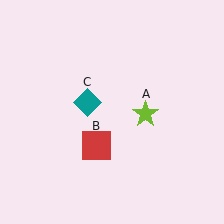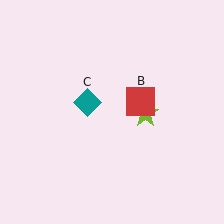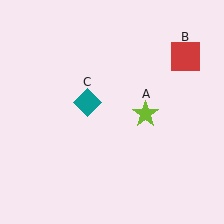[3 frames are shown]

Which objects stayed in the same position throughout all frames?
Lime star (object A) and teal diamond (object C) remained stationary.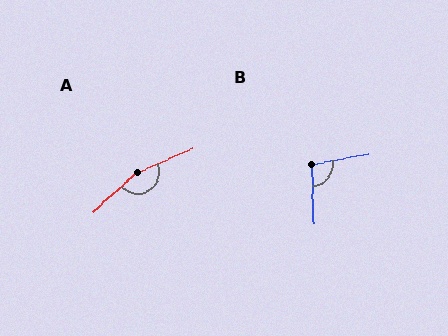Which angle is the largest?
A, at approximately 161 degrees.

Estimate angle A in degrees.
Approximately 161 degrees.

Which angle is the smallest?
B, at approximately 99 degrees.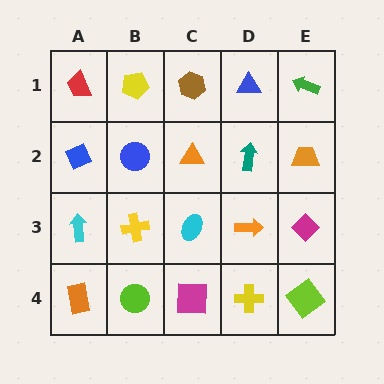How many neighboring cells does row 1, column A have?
2.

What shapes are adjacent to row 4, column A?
A cyan arrow (row 3, column A), a lime circle (row 4, column B).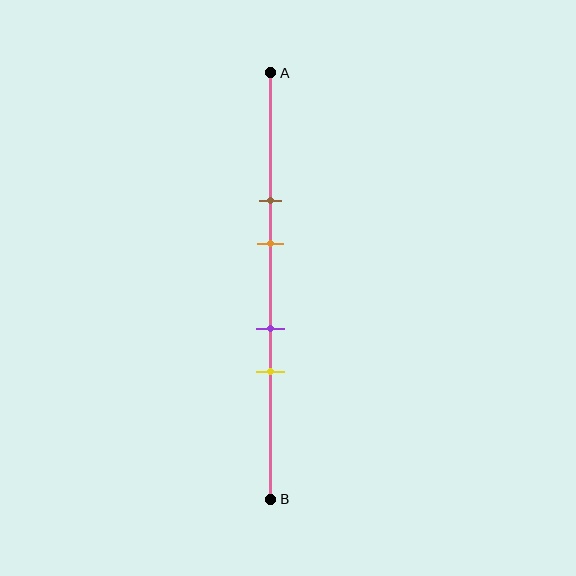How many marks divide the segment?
There are 4 marks dividing the segment.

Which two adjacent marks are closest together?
The purple and yellow marks are the closest adjacent pair.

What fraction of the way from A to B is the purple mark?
The purple mark is approximately 60% (0.6) of the way from A to B.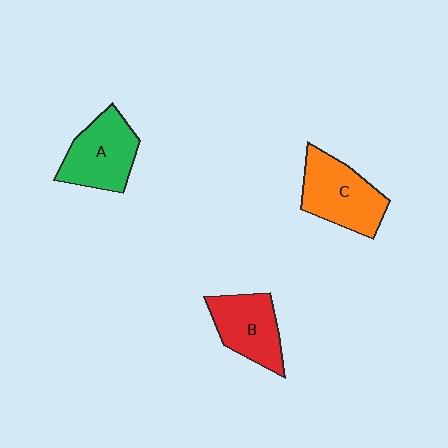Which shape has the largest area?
Shape C (orange).